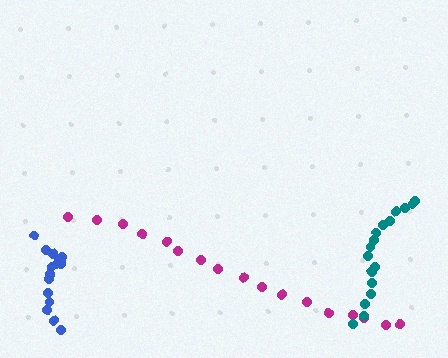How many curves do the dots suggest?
There are 3 distinct paths.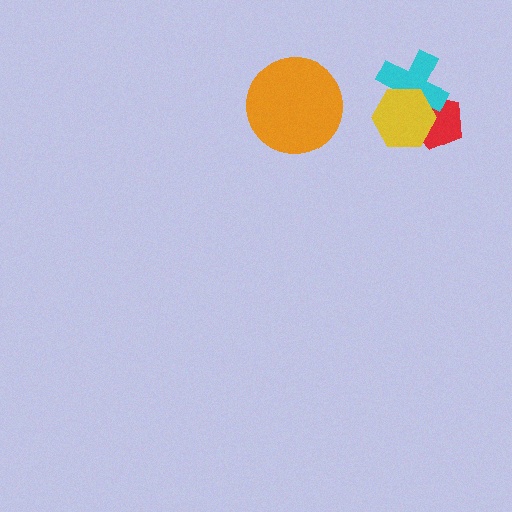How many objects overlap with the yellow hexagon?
2 objects overlap with the yellow hexagon.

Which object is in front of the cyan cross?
The yellow hexagon is in front of the cyan cross.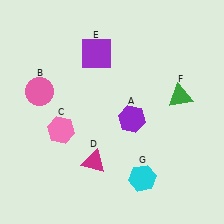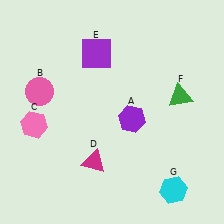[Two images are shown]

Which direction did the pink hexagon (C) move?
The pink hexagon (C) moved left.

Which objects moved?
The objects that moved are: the pink hexagon (C), the cyan hexagon (G).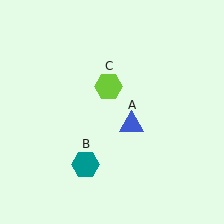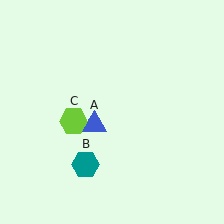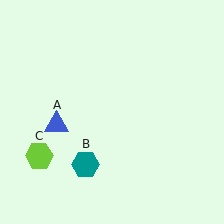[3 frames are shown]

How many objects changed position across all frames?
2 objects changed position: blue triangle (object A), lime hexagon (object C).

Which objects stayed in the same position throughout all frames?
Teal hexagon (object B) remained stationary.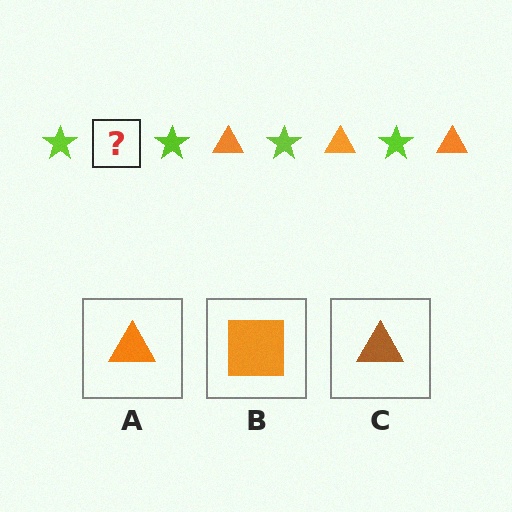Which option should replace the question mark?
Option A.